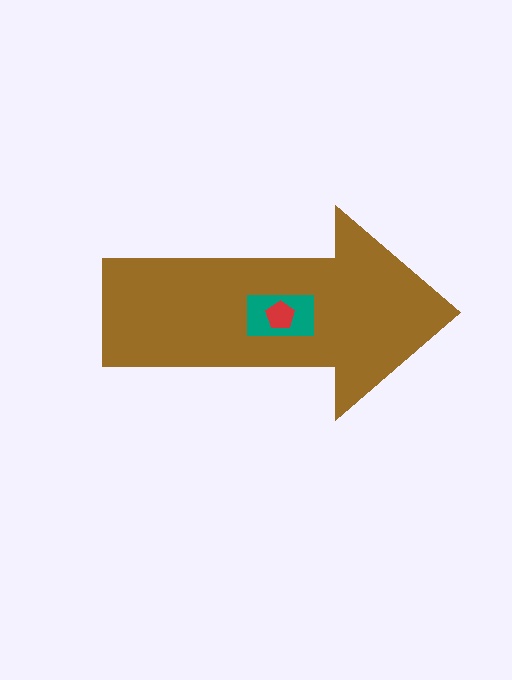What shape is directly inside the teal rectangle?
The red pentagon.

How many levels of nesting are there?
3.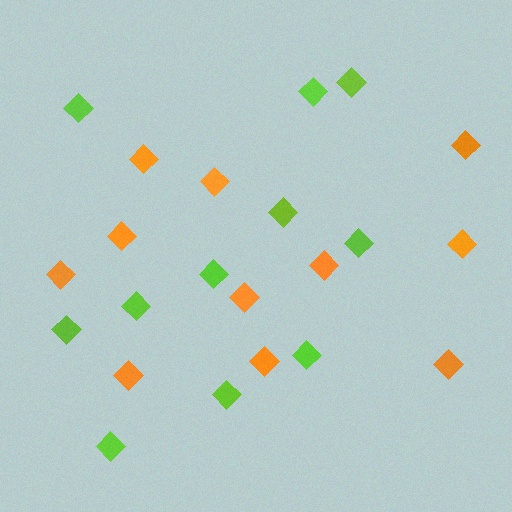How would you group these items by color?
There are 2 groups: one group of lime diamonds (11) and one group of orange diamonds (11).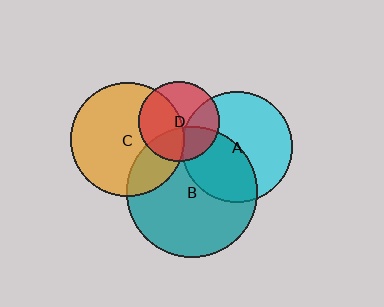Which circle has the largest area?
Circle B (teal).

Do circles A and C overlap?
Yes.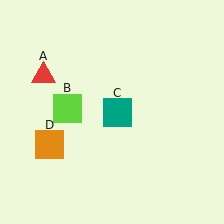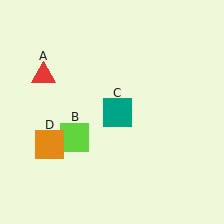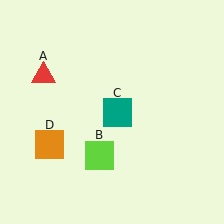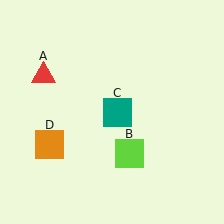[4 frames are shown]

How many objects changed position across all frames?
1 object changed position: lime square (object B).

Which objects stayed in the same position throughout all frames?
Red triangle (object A) and teal square (object C) and orange square (object D) remained stationary.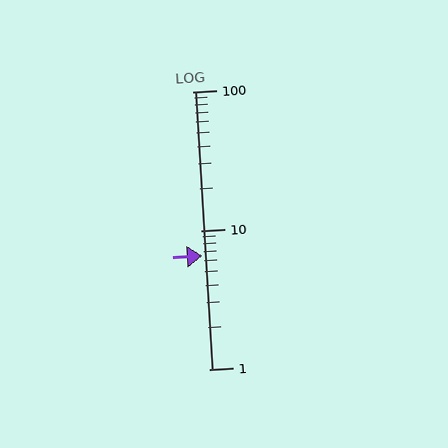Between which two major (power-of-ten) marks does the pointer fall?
The pointer is between 1 and 10.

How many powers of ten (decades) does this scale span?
The scale spans 2 decades, from 1 to 100.